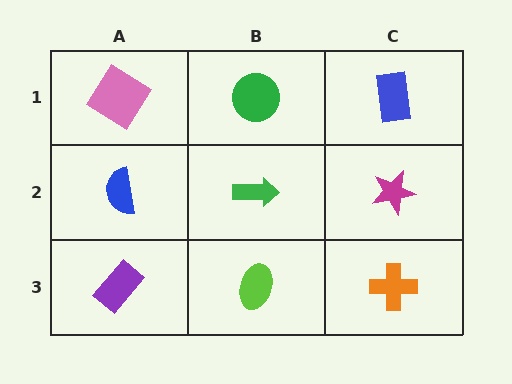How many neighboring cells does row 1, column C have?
2.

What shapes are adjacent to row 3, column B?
A green arrow (row 2, column B), a purple rectangle (row 3, column A), an orange cross (row 3, column C).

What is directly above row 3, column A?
A blue semicircle.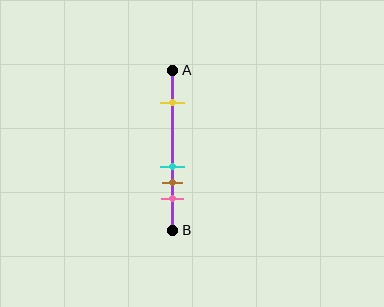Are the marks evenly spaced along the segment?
No, the marks are not evenly spaced.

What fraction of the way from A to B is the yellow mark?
The yellow mark is approximately 20% (0.2) of the way from A to B.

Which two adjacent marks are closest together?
The cyan and brown marks are the closest adjacent pair.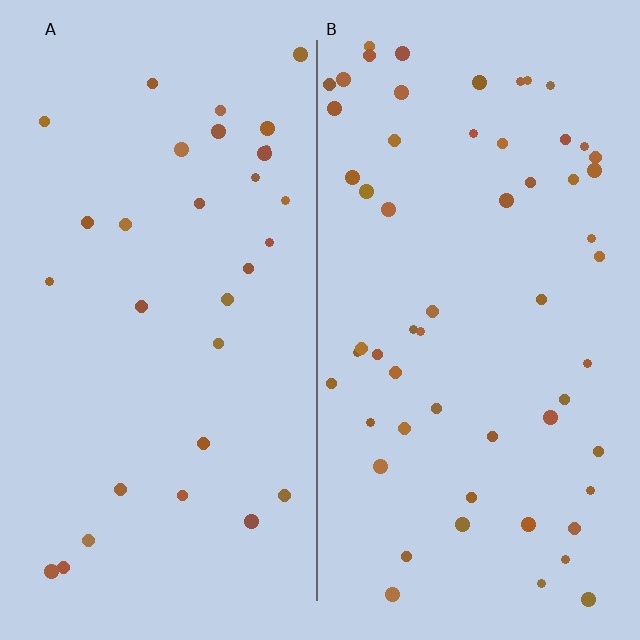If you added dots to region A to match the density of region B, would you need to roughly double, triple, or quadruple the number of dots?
Approximately double.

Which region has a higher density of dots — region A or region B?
B (the right).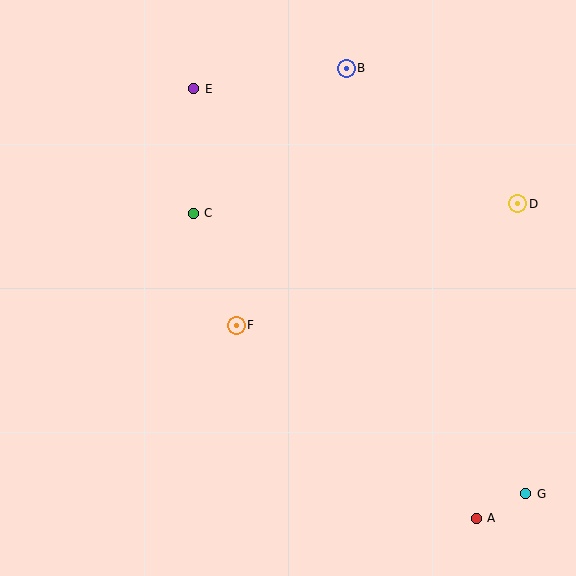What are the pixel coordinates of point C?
Point C is at (193, 213).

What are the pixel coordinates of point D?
Point D is at (518, 204).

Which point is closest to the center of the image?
Point F at (236, 325) is closest to the center.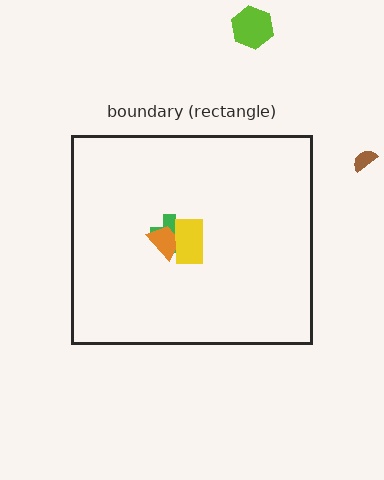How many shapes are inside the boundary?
3 inside, 2 outside.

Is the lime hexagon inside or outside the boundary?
Outside.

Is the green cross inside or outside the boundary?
Inside.